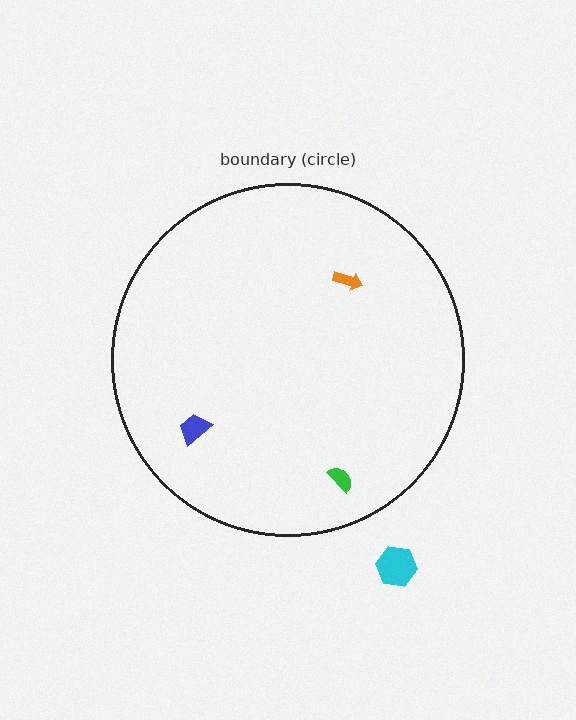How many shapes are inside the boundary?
3 inside, 1 outside.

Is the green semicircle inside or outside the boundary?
Inside.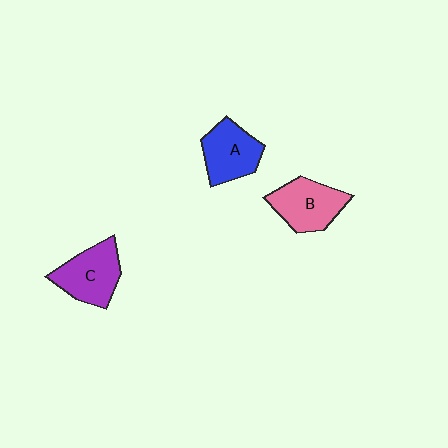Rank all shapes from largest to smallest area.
From largest to smallest: C (purple), B (pink), A (blue).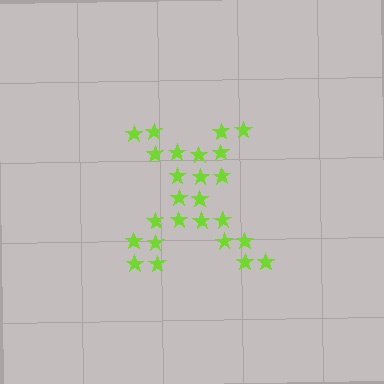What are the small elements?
The small elements are stars.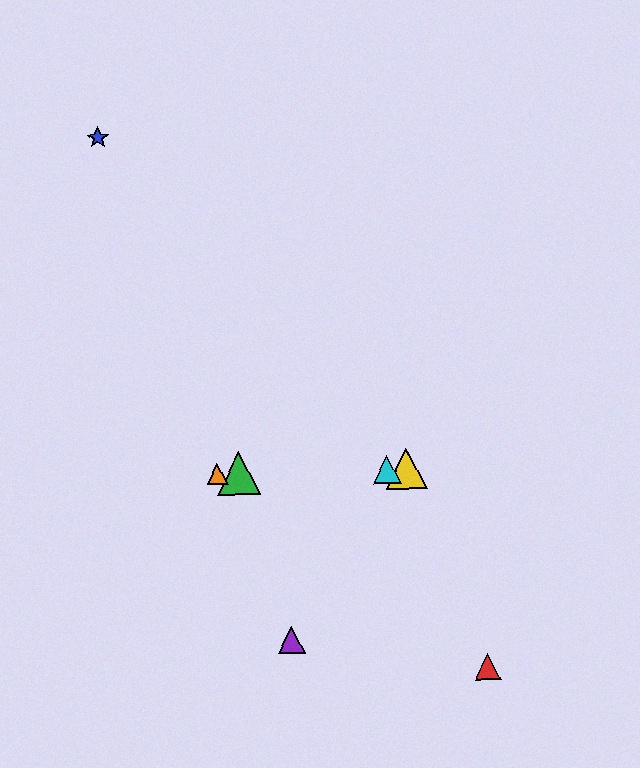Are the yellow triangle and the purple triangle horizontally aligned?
No, the yellow triangle is at y≈469 and the purple triangle is at y≈640.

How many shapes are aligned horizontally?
4 shapes (the green triangle, the yellow triangle, the orange triangle, the cyan triangle) are aligned horizontally.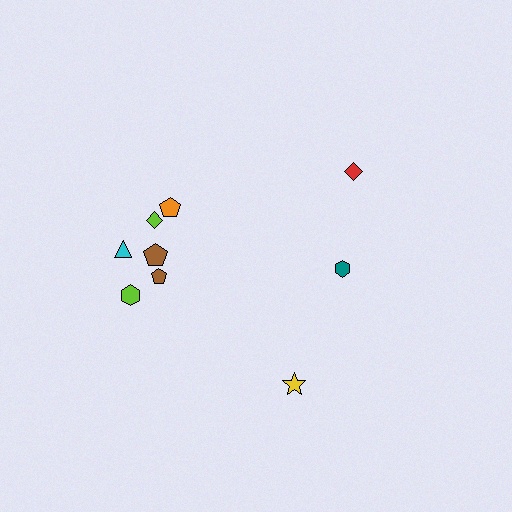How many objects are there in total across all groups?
There are 9 objects.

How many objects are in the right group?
There are 3 objects.